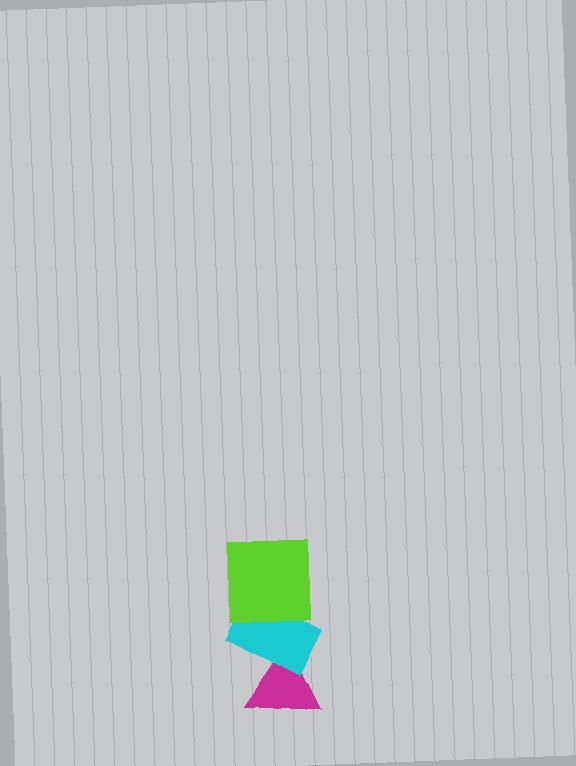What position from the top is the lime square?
The lime square is 1st from the top.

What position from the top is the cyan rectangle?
The cyan rectangle is 2nd from the top.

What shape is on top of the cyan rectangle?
The lime square is on top of the cyan rectangle.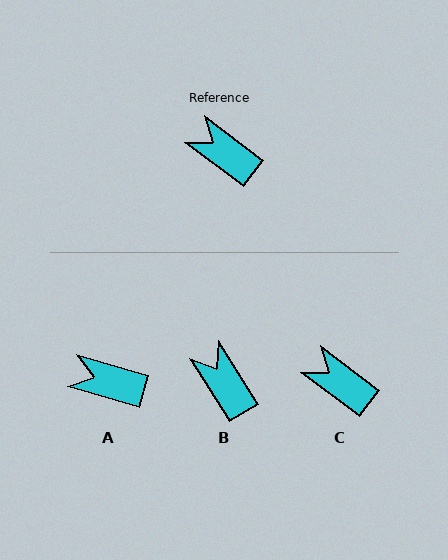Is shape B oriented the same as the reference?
No, it is off by about 21 degrees.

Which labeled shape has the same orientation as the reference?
C.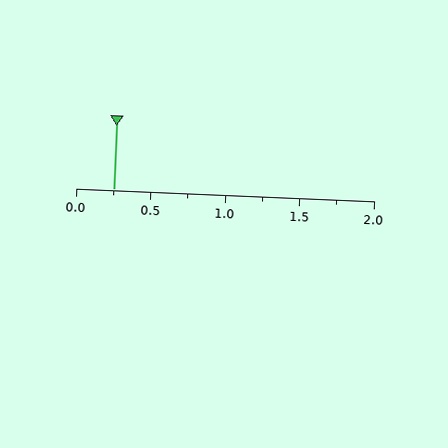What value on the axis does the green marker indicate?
The marker indicates approximately 0.25.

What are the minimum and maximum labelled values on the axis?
The axis runs from 0.0 to 2.0.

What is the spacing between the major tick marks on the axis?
The major ticks are spaced 0.5 apart.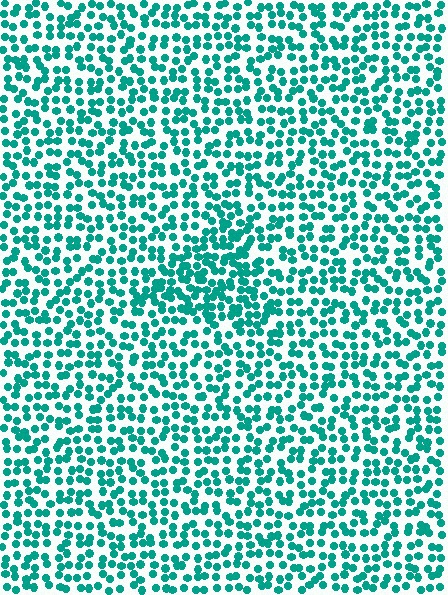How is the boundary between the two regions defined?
The boundary is defined by a change in element density (approximately 1.6x ratio). All elements are the same color, size, and shape.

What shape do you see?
I see a triangle.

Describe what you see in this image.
The image contains small teal elements arranged at two different densities. A triangle-shaped region is visible where the elements are more densely packed than the surrounding area.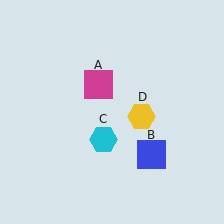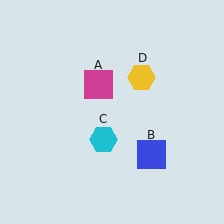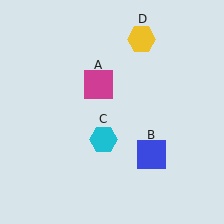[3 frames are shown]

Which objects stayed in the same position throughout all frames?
Magenta square (object A) and blue square (object B) and cyan hexagon (object C) remained stationary.